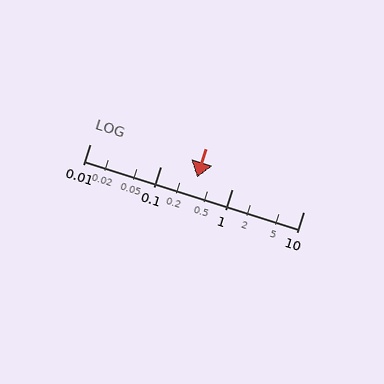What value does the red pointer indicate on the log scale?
The pointer indicates approximately 0.32.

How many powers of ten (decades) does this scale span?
The scale spans 3 decades, from 0.01 to 10.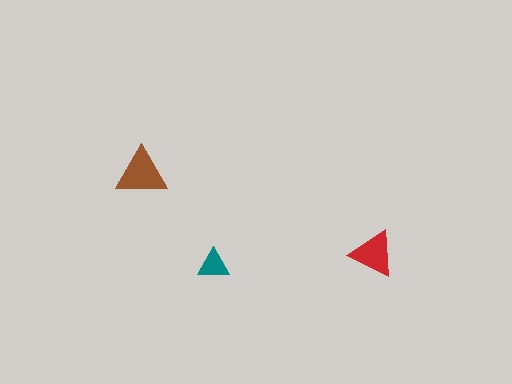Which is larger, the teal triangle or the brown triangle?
The brown one.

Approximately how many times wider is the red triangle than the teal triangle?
About 1.5 times wider.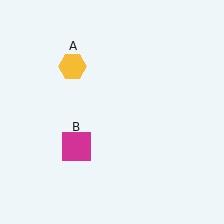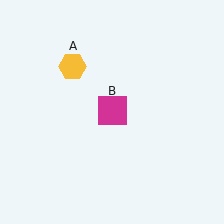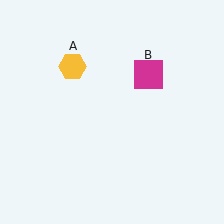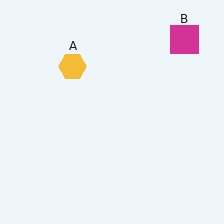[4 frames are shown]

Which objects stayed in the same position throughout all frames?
Yellow hexagon (object A) remained stationary.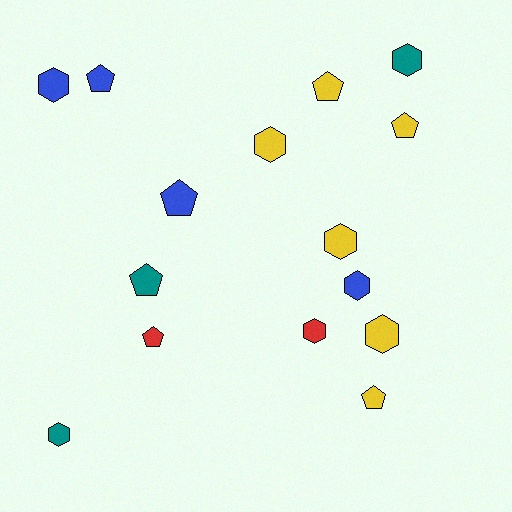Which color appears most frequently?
Yellow, with 6 objects.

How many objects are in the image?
There are 15 objects.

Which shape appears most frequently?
Hexagon, with 8 objects.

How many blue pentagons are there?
There are 2 blue pentagons.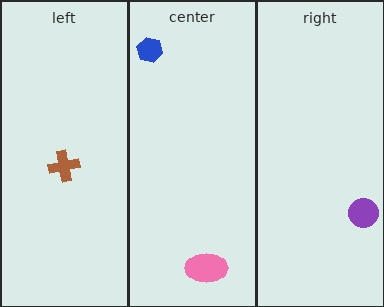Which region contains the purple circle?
The right region.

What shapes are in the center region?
The blue hexagon, the pink ellipse.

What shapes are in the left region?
The brown cross.